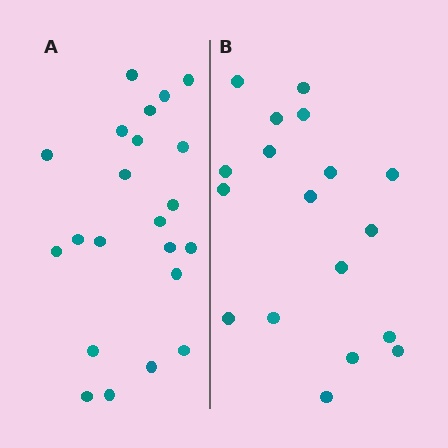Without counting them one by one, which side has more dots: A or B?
Region A (the left region) has more dots.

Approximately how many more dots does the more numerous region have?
Region A has about 4 more dots than region B.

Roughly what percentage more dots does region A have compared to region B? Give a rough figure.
About 20% more.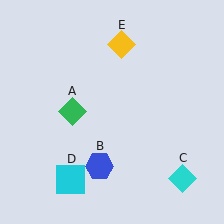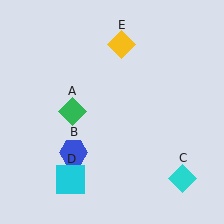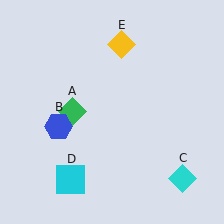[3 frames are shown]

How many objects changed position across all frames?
1 object changed position: blue hexagon (object B).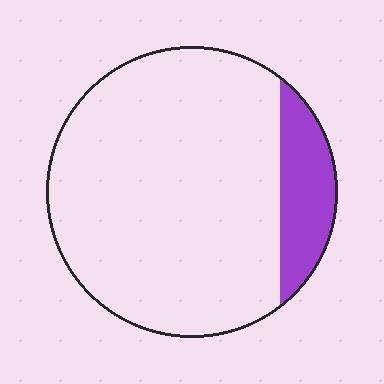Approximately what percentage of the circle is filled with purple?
Approximately 15%.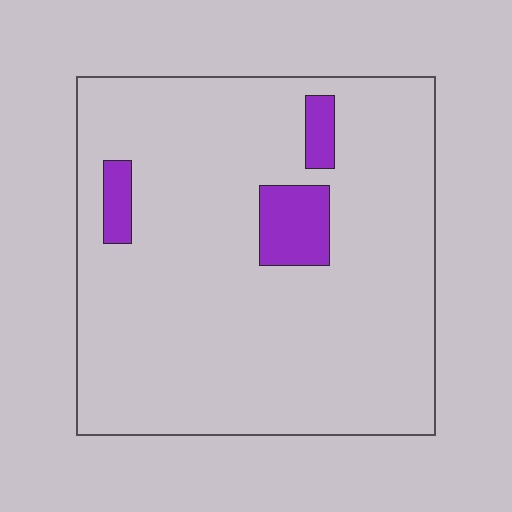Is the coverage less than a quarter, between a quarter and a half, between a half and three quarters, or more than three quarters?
Less than a quarter.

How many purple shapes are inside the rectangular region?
3.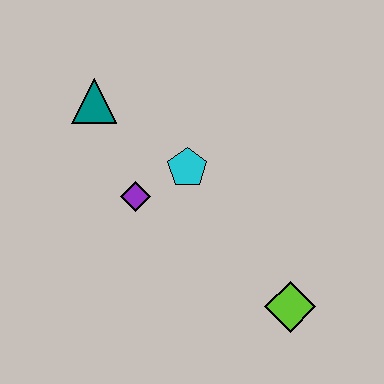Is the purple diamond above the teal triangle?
No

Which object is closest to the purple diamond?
The cyan pentagon is closest to the purple diamond.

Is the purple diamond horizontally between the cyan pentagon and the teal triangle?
Yes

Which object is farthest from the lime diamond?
The teal triangle is farthest from the lime diamond.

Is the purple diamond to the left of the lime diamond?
Yes